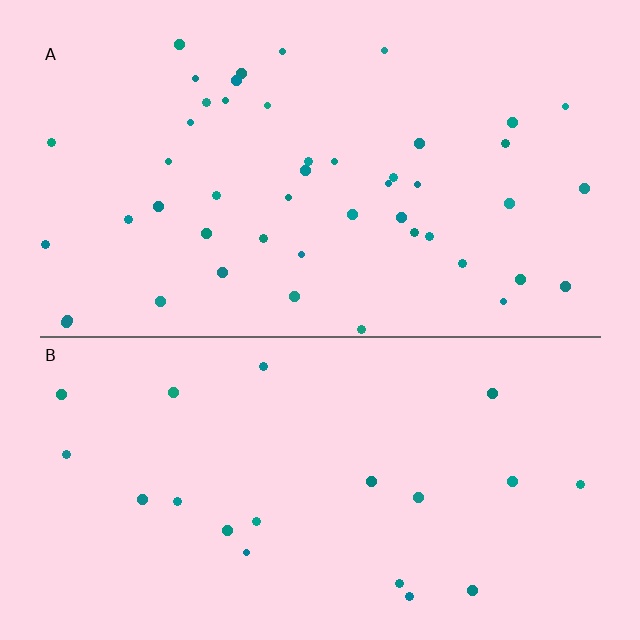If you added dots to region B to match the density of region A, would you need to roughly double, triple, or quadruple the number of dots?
Approximately double.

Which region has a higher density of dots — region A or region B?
A (the top).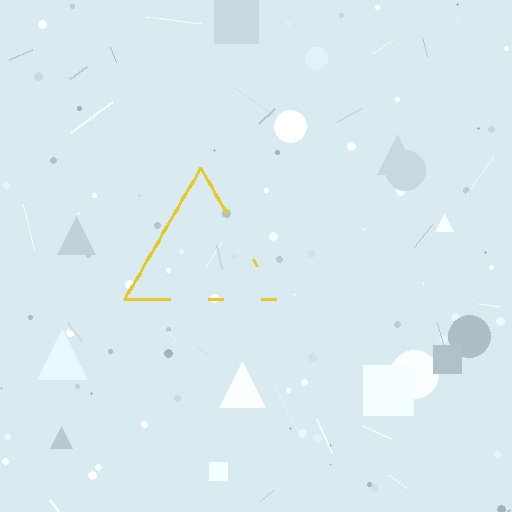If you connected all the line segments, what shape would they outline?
They would outline a triangle.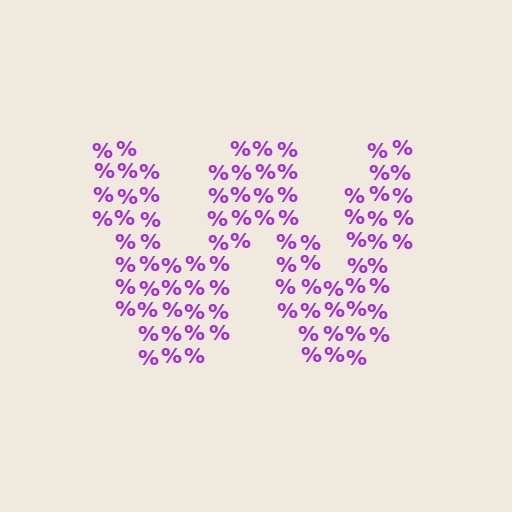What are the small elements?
The small elements are percent signs.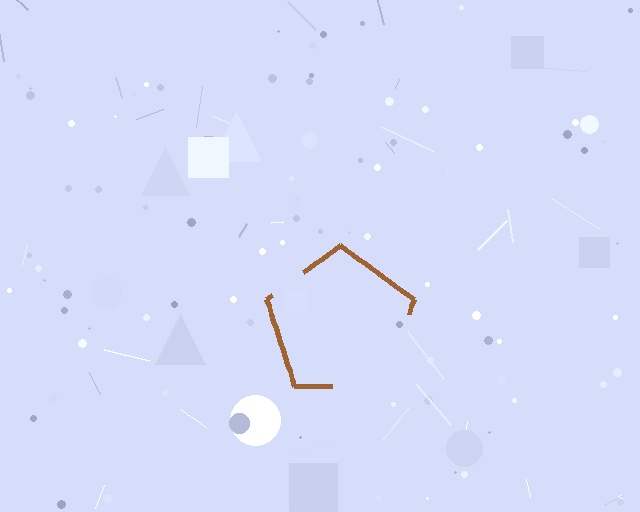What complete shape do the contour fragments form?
The contour fragments form a pentagon.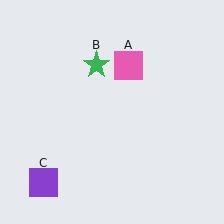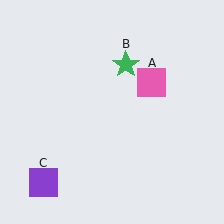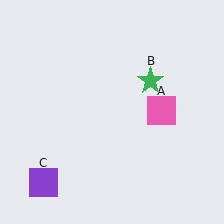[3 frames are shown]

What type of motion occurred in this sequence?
The pink square (object A), green star (object B) rotated clockwise around the center of the scene.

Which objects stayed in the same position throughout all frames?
Purple square (object C) remained stationary.